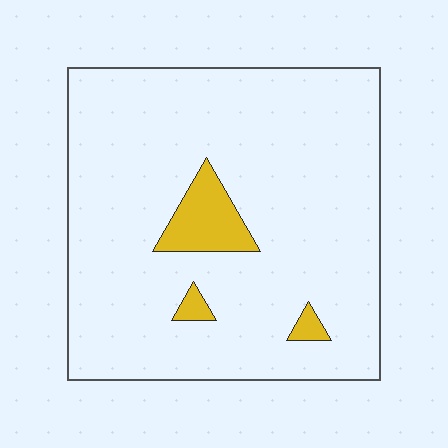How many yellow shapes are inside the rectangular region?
3.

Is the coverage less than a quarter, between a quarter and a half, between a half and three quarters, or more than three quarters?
Less than a quarter.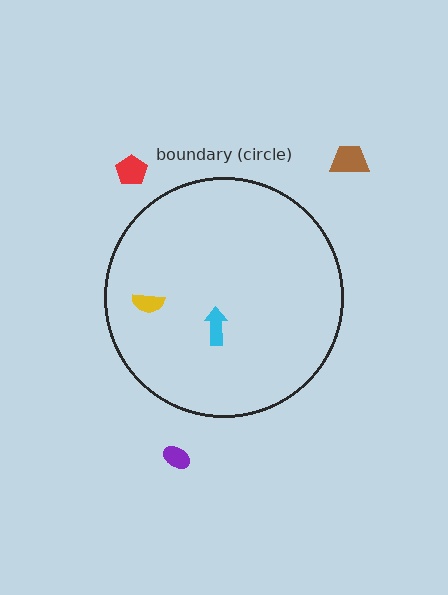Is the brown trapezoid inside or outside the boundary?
Outside.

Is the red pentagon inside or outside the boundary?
Outside.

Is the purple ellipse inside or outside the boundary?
Outside.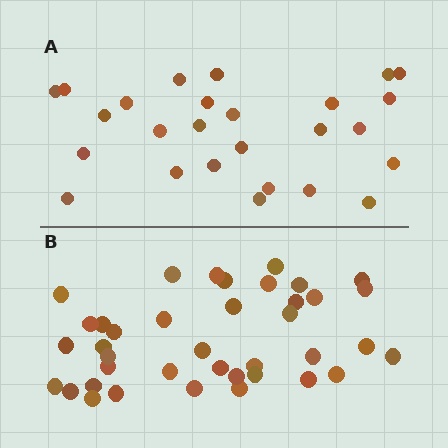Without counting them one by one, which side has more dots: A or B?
Region B (the bottom region) has more dots.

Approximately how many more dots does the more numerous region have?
Region B has approximately 15 more dots than region A.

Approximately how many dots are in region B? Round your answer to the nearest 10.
About 40 dots. (The exact count is 39, which rounds to 40.)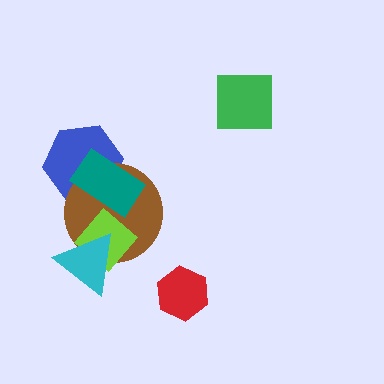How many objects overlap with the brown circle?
4 objects overlap with the brown circle.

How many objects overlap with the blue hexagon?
2 objects overlap with the blue hexagon.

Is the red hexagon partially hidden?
No, no other shape covers it.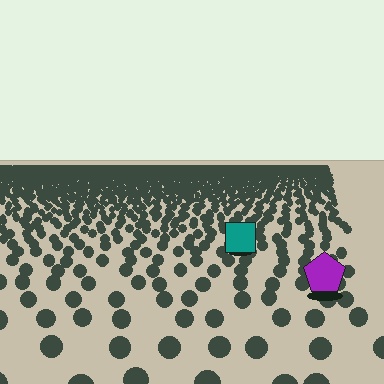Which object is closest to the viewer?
The purple pentagon is closest. The texture marks near it are larger and more spread out.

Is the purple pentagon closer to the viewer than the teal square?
Yes. The purple pentagon is closer — you can tell from the texture gradient: the ground texture is coarser near it.